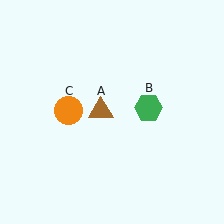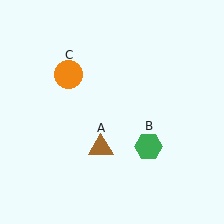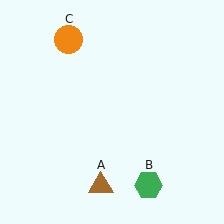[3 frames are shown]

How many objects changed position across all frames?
3 objects changed position: brown triangle (object A), green hexagon (object B), orange circle (object C).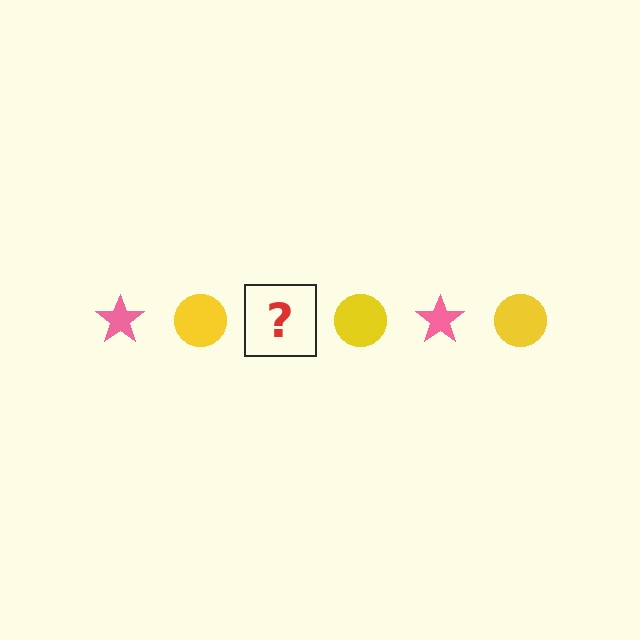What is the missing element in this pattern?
The missing element is a pink star.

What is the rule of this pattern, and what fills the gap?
The rule is that the pattern alternates between pink star and yellow circle. The gap should be filled with a pink star.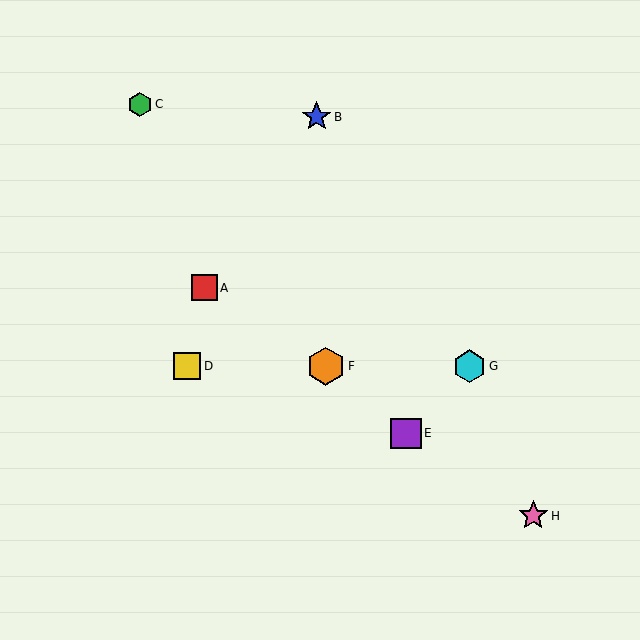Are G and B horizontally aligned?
No, G is at y≈366 and B is at y≈117.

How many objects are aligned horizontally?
3 objects (D, F, G) are aligned horizontally.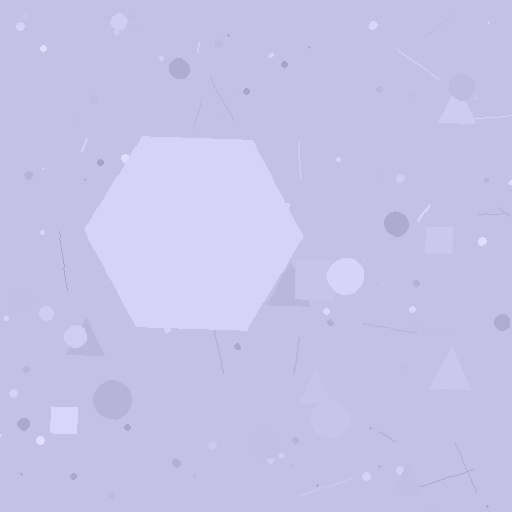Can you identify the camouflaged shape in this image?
The camouflaged shape is a hexagon.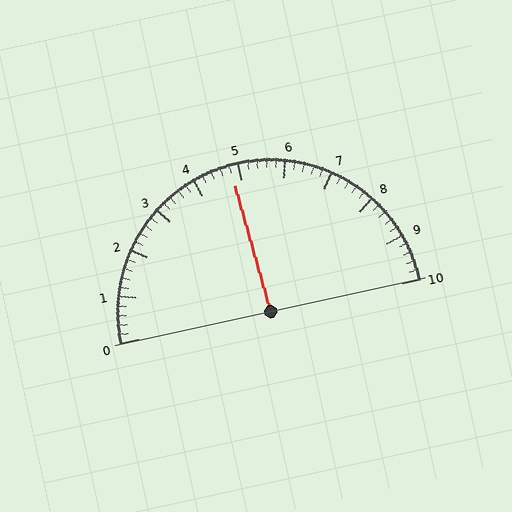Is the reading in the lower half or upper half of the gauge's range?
The reading is in the lower half of the range (0 to 10).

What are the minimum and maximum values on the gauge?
The gauge ranges from 0 to 10.